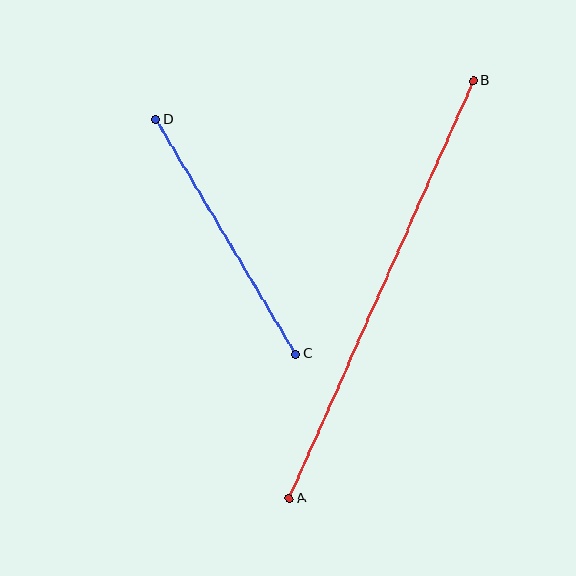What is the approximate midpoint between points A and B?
The midpoint is at approximately (381, 290) pixels.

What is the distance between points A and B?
The distance is approximately 457 pixels.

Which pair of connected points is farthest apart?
Points A and B are farthest apart.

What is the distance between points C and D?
The distance is approximately 273 pixels.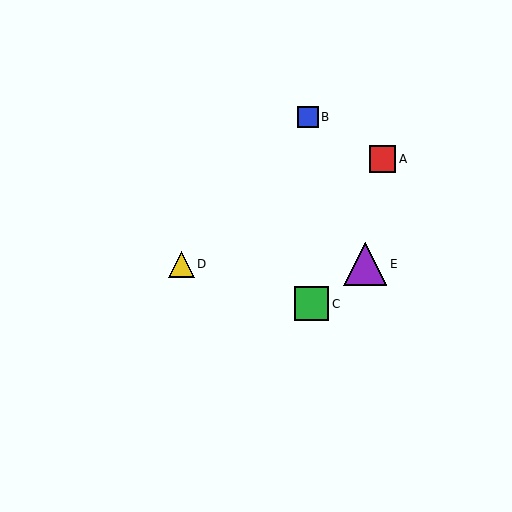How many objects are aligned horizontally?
2 objects (D, E) are aligned horizontally.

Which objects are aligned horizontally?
Objects D, E are aligned horizontally.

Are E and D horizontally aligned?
Yes, both are at y≈264.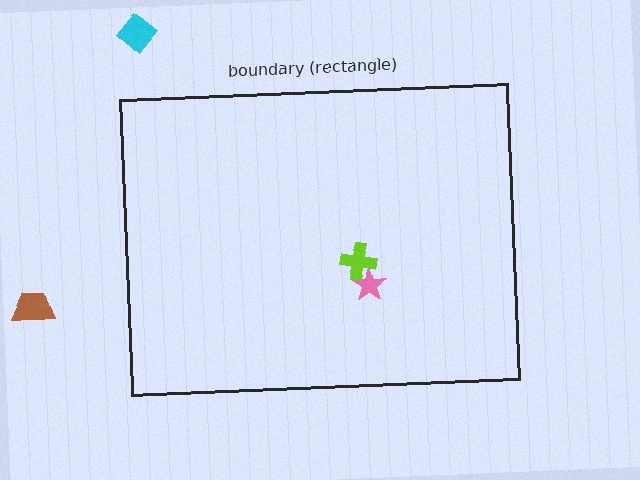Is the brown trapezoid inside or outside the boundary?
Outside.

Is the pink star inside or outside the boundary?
Inside.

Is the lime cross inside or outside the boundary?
Inside.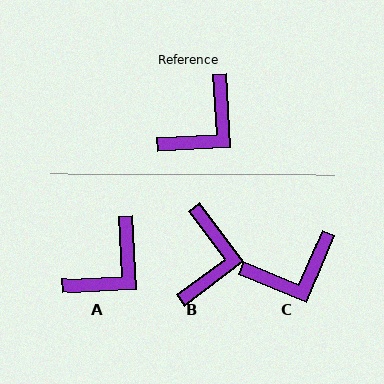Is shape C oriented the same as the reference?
No, it is off by about 26 degrees.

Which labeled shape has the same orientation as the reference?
A.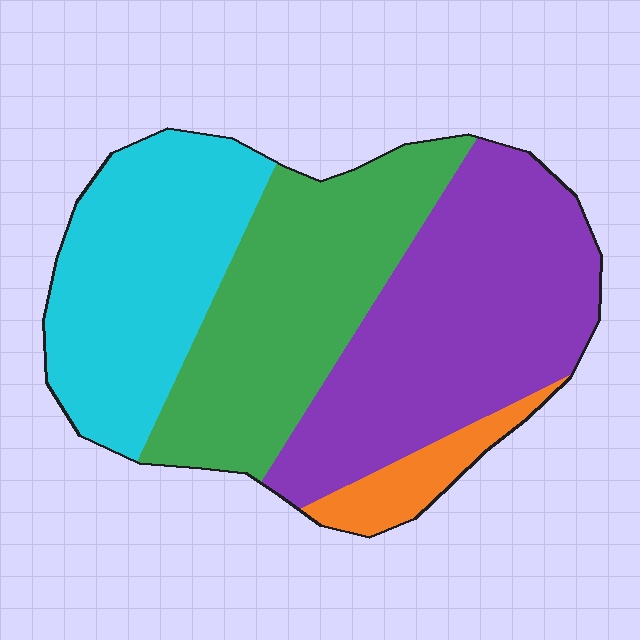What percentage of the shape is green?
Green takes up between a quarter and a half of the shape.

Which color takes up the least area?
Orange, at roughly 5%.